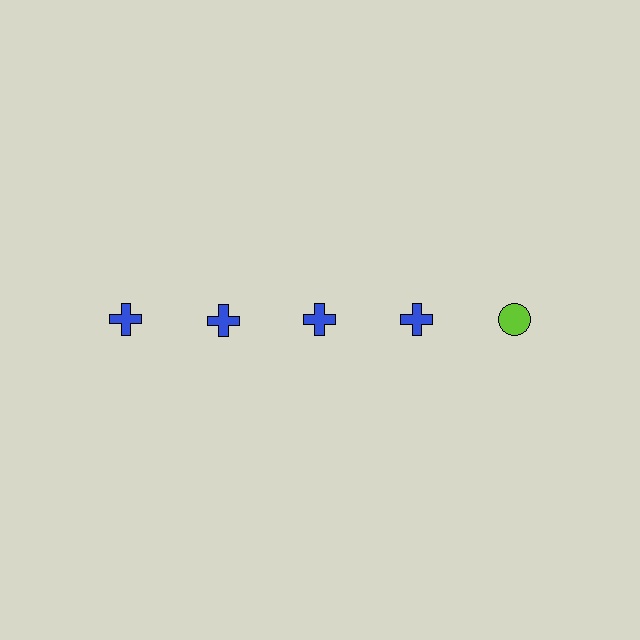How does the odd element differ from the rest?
It differs in both color (lime instead of blue) and shape (circle instead of cross).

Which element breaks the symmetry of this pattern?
The lime circle in the top row, rightmost column breaks the symmetry. All other shapes are blue crosses.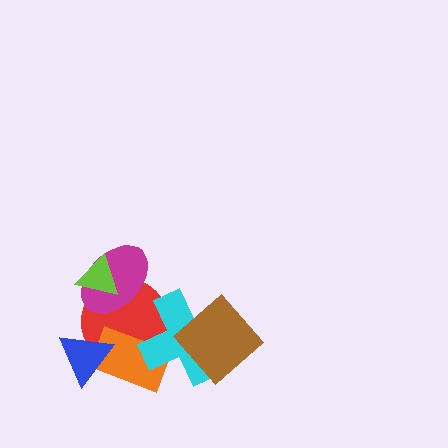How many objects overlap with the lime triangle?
2 objects overlap with the lime triangle.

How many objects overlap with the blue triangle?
2 objects overlap with the blue triangle.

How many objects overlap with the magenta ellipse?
2 objects overlap with the magenta ellipse.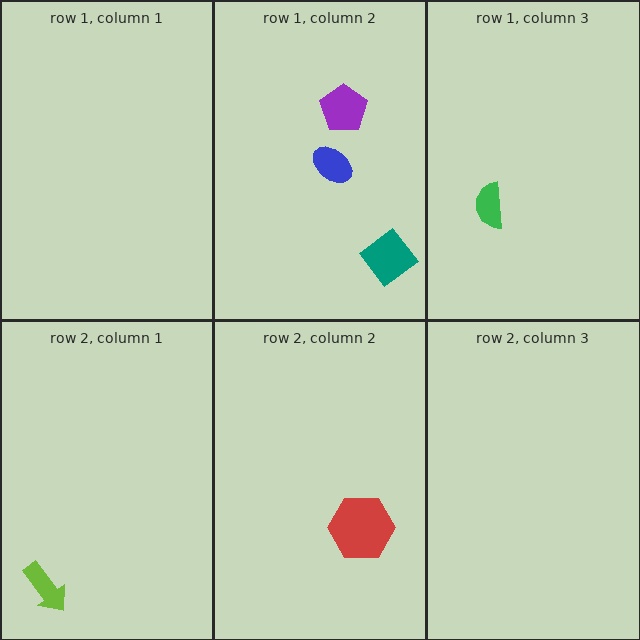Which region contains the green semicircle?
The row 1, column 3 region.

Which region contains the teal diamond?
The row 1, column 2 region.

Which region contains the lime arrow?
The row 2, column 1 region.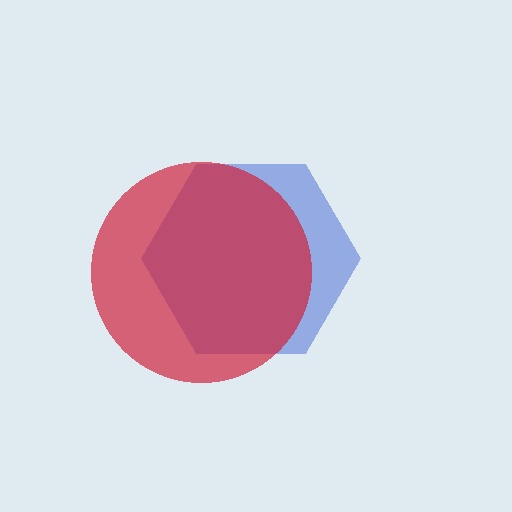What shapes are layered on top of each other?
The layered shapes are: a blue hexagon, a red circle.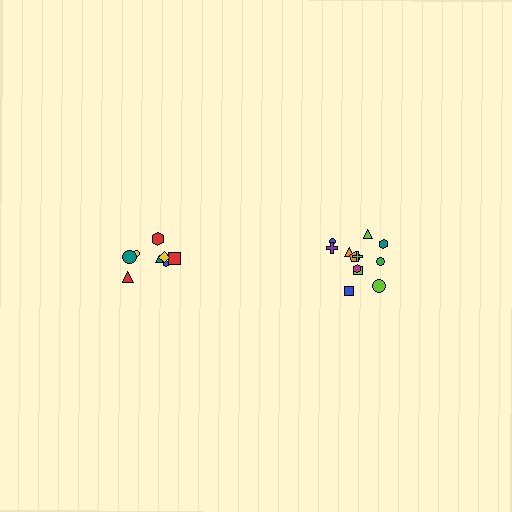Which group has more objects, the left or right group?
The right group.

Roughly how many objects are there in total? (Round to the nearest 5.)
Roughly 20 objects in total.